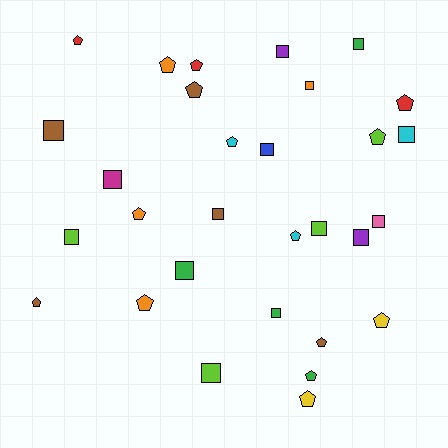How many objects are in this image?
There are 30 objects.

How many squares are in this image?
There are 15 squares.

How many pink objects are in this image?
There is 1 pink object.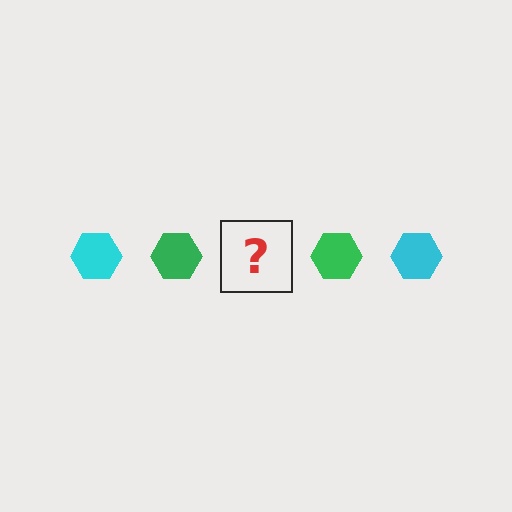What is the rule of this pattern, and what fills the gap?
The rule is that the pattern cycles through cyan, green hexagons. The gap should be filled with a cyan hexagon.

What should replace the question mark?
The question mark should be replaced with a cyan hexagon.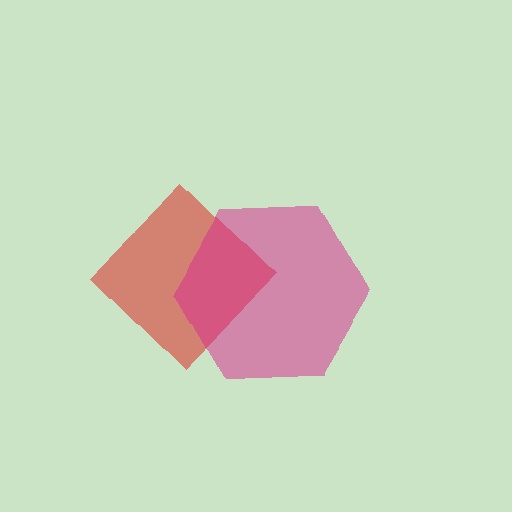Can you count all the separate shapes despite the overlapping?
Yes, there are 2 separate shapes.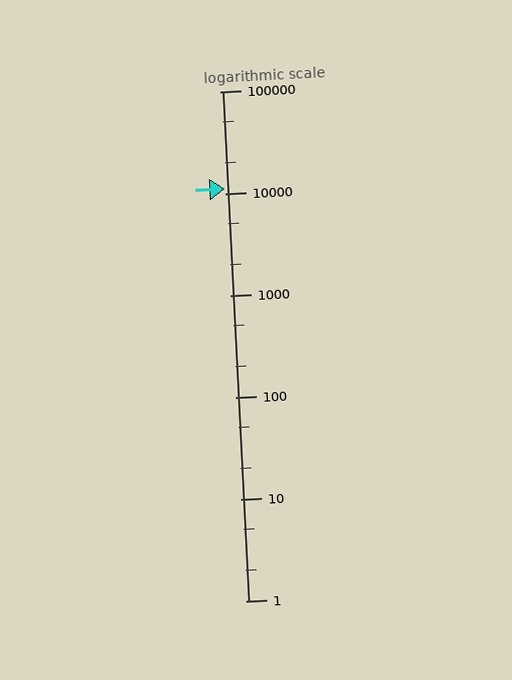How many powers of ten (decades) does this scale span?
The scale spans 5 decades, from 1 to 100000.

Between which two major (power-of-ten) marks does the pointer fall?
The pointer is between 10000 and 100000.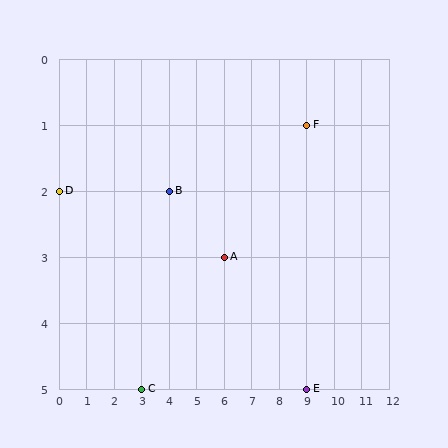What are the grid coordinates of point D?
Point D is at grid coordinates (0, 2).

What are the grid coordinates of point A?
Point A is at grid coordinates (6, 3).